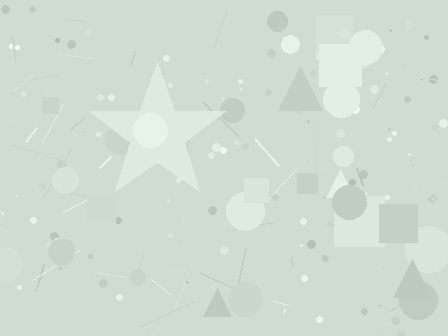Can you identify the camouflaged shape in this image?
The camouflaged shape is a star.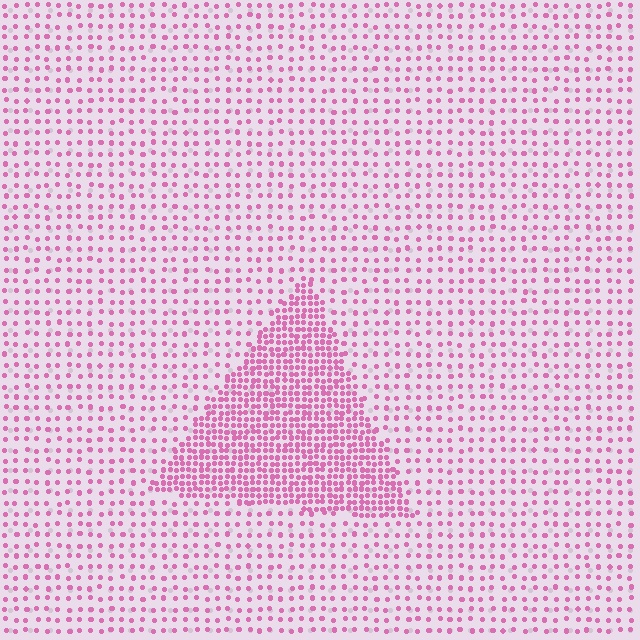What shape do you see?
I see a triangle.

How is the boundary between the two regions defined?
The boundary is defined by a change in element density (approximately 2.7x ratio). All elements are the same color, size, and shape.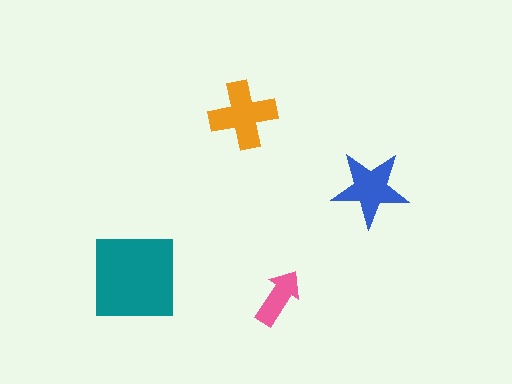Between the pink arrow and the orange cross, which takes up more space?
The orange cross.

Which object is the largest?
The teal square.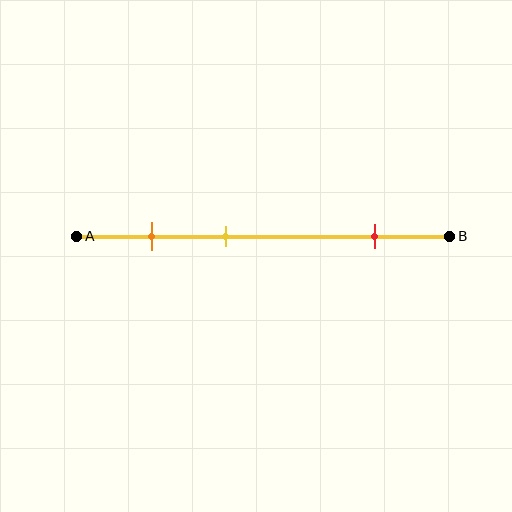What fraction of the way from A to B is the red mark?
The red mark is approximately 80% (0.8) of the way from A to B.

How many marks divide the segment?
There are 3 marks dividing the segment.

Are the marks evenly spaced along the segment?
No, the marks are not evenly spaced.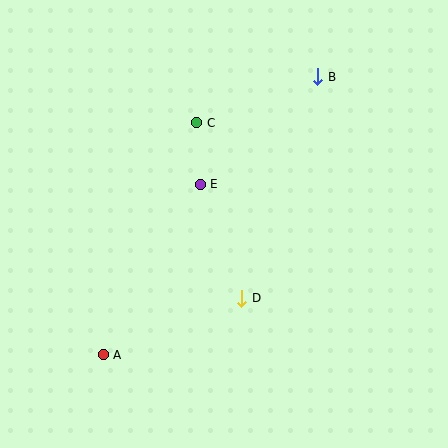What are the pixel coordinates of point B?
Point B is at (318, 77).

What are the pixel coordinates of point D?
Point D is at (242, 298).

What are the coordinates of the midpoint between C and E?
The midpoint between C and E is at (198, 153).